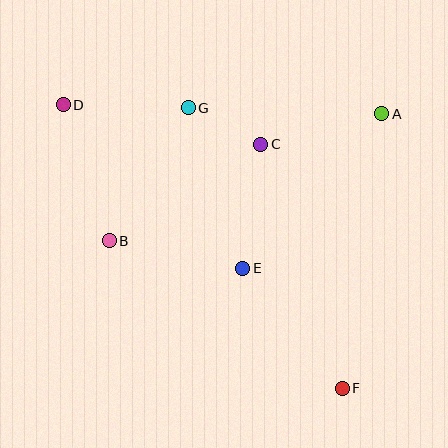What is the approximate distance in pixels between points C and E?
The distance between C and E is approximately 125 pixels.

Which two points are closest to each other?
Points C and G are closest to each other.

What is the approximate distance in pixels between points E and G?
The distance between E and G is approximately 169 pixels.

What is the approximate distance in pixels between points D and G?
The distance between D and G is approximately 125 pixels.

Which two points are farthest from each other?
Points D and F are farthest from each other.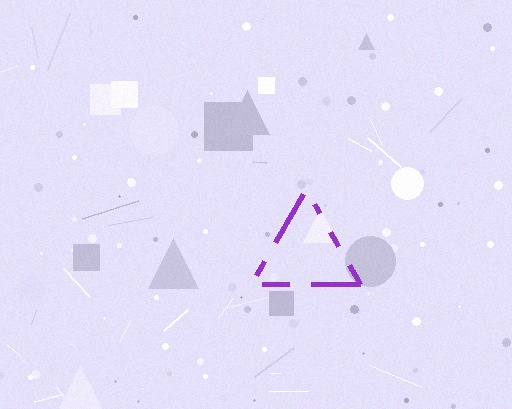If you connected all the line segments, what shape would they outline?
They would outline a triangle.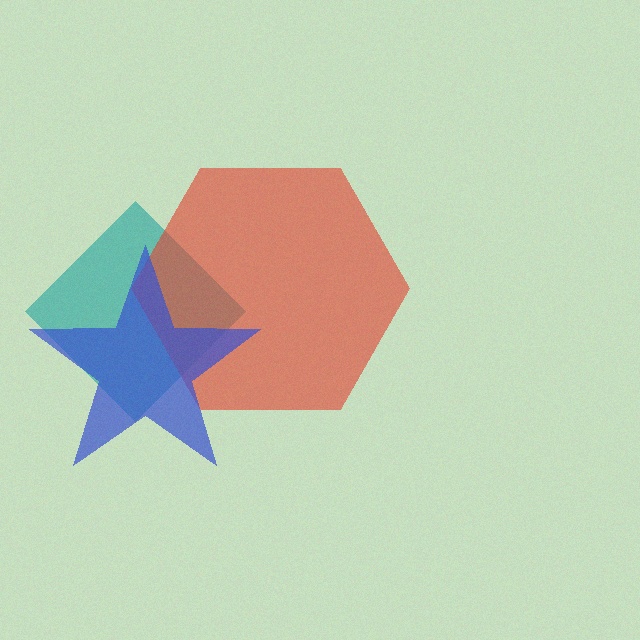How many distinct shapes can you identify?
There are 3 distinct shapes: a teal diamond, a red hexagon, a blue star.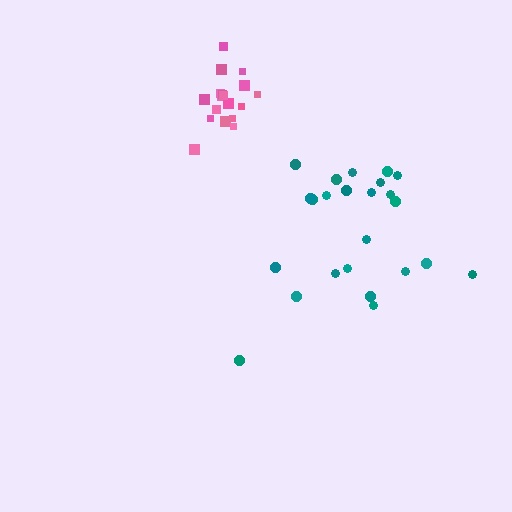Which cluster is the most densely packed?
Pink.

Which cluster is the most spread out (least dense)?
Teal.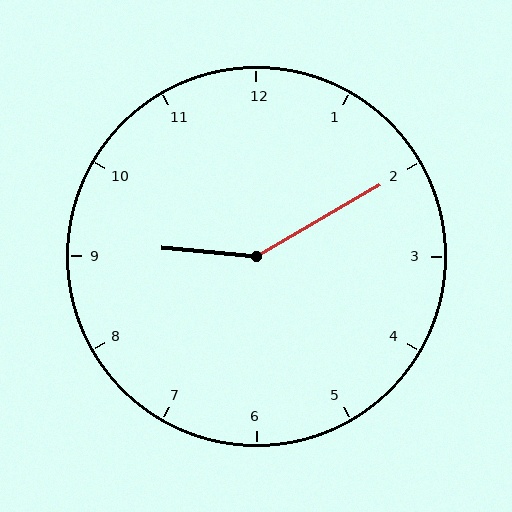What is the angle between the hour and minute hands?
Approximately 145 degrees.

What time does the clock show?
9:10.